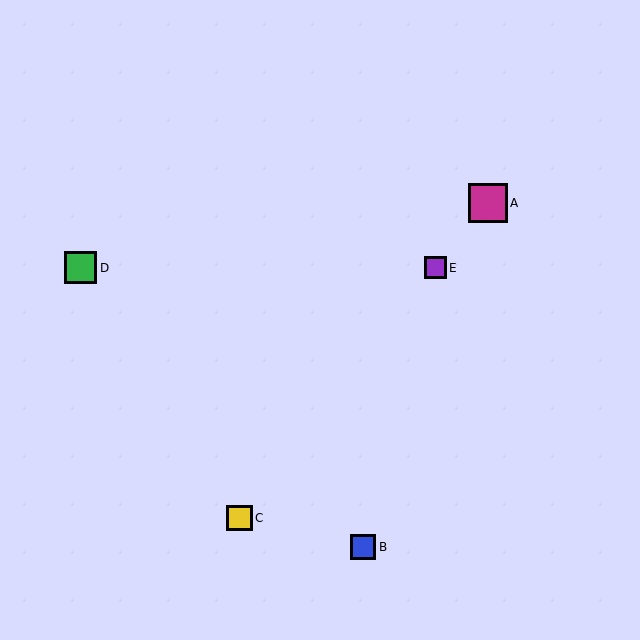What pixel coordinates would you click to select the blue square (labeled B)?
Click at (363, 547) to select the blue square B.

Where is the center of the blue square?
The center of the blue square is at (363, 547).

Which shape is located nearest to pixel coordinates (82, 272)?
The green square (labeled D) at (81, 268) is nearest to that location.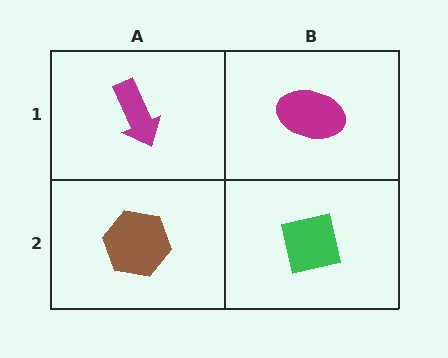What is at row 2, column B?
A green square.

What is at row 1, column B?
A magenta ellipse.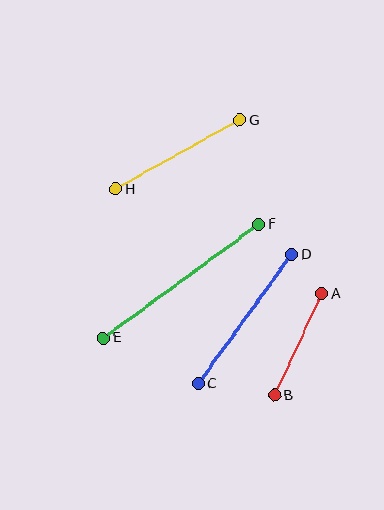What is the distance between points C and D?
The distance is approximately 159 pixels.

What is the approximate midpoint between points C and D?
The midpoint is at approximately (245, 319) pixels.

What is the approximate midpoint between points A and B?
The midpoint is at approximately (298, 344) pixels.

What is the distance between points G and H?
The distance is approximately 142 pixels.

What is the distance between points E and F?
The distance is approximately 193 pixels.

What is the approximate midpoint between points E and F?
The midpoint is at approximately (181, 281) pixels.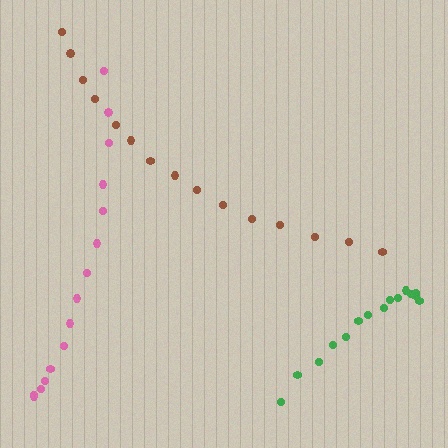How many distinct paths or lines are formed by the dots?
There are 3 distinct paths.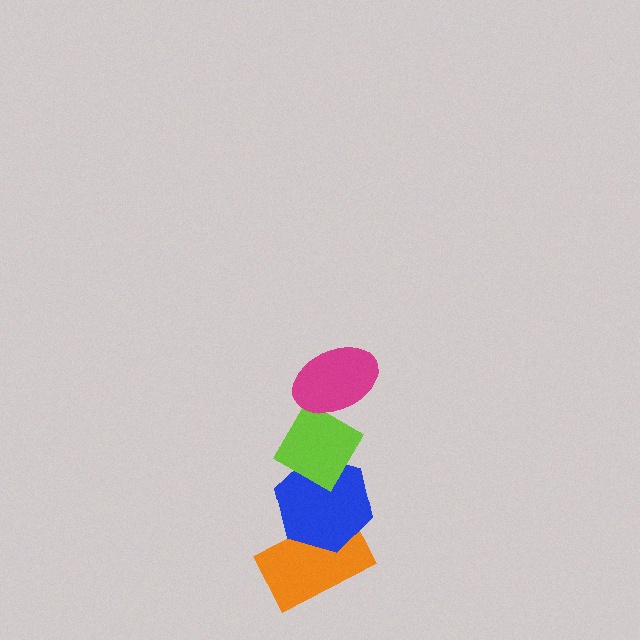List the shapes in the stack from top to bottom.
From top to bottom: the magenta ellipse, the lime diamond, the blue hexagon, the orange rectangle.